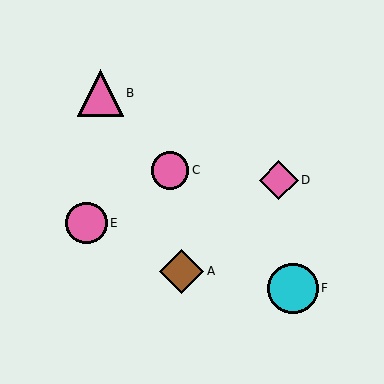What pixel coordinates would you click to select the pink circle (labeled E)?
Click at (86, 223) to select the pink circle E.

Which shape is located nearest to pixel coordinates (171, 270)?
The brown diamond (labeled A) at (182, 271) is nearest to that location.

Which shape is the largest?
The cyan circle (labeled F) is the largest.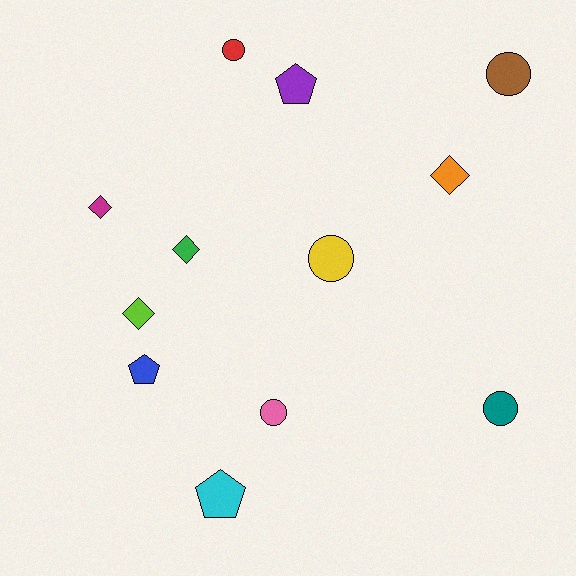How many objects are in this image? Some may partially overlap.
There are 12 objects.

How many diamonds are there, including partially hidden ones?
There are 4 diamonds.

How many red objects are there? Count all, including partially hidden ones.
There is 1 red object.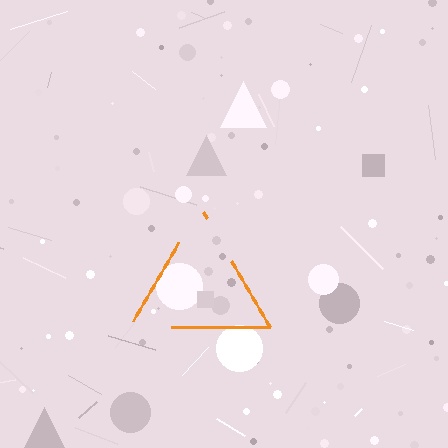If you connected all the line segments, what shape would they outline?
They would outline a triangle.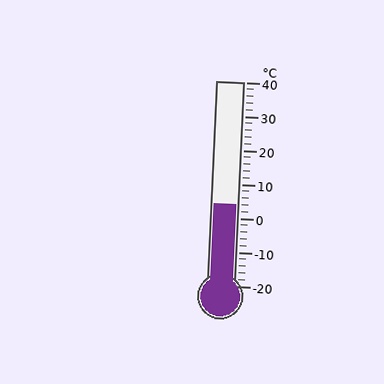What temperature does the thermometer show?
The thermometer shows approximately 4°C.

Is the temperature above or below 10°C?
The temperature is below 10°C.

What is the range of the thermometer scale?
The thermometer scale ranges from -20°C to 40°C.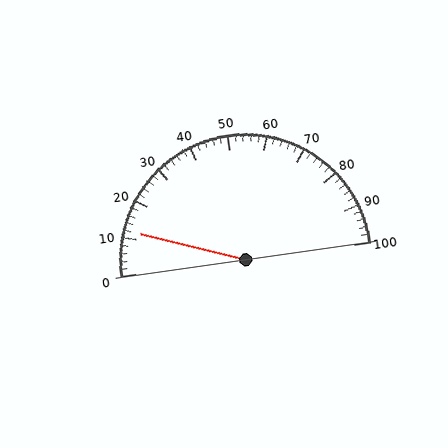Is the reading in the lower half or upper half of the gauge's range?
The reading is in the lower half of the range (0 to 100).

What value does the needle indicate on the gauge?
The needle indicates approximately 12.